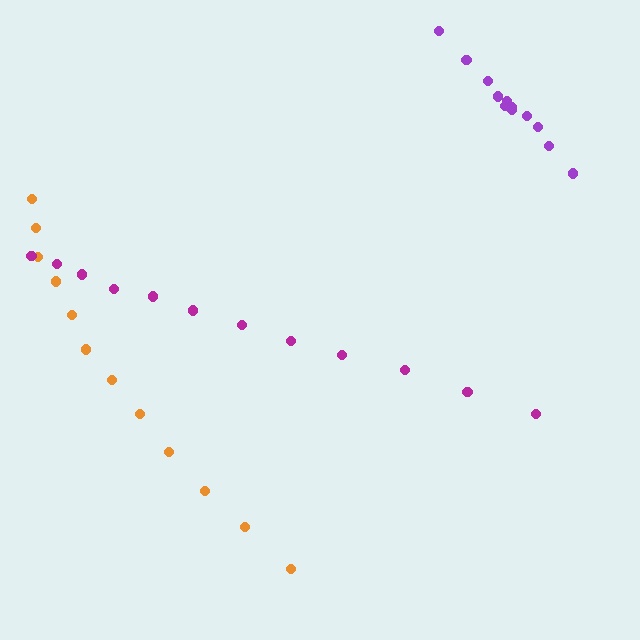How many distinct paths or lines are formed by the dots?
There are 3 distinct paths.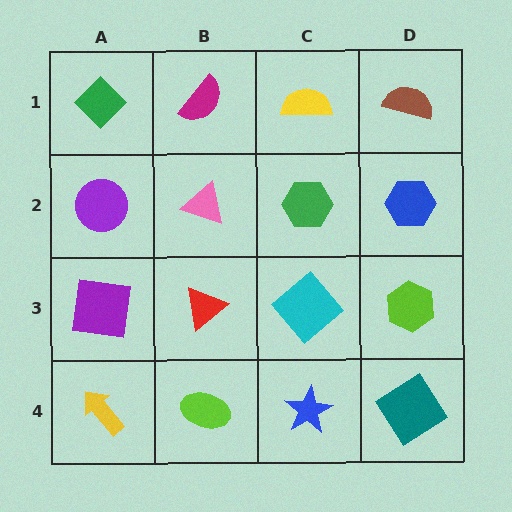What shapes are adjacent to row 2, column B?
A magenta semicircle (row 1, column B), a red triangle (row 3, column B), a purple circle (row 2, column A), a green hexagon (row 2, column C).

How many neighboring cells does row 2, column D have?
3.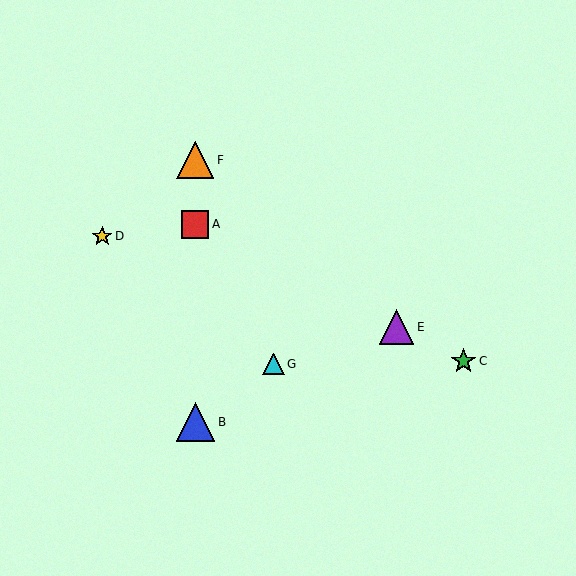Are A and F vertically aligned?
Yes, both are at x≈195.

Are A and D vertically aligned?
No, A is at x≈195 and D is at x≈102.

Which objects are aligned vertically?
Objects A, B, F are aligned vertically.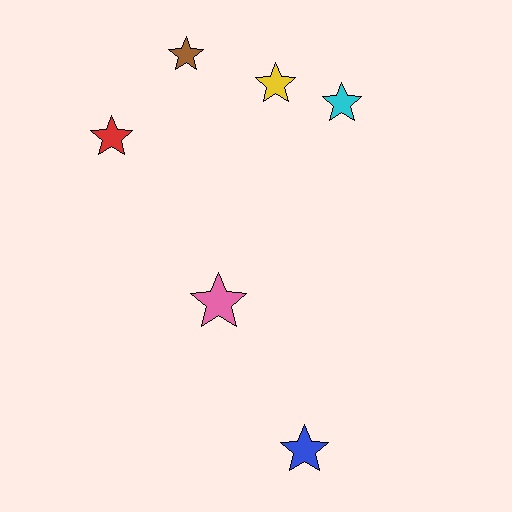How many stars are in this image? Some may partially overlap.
There are 6 stars.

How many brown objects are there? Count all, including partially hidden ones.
There is 1 brown object.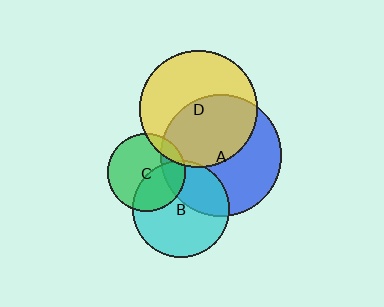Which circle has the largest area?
Circle A (blue).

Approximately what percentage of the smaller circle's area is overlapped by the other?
Approximately 35%.